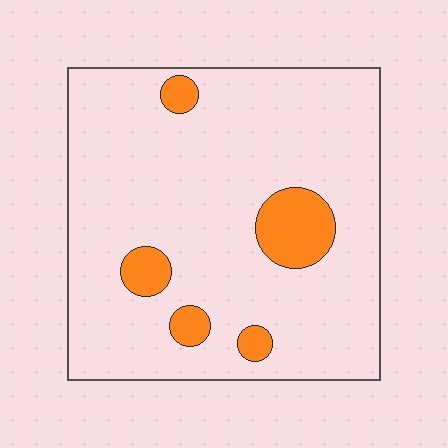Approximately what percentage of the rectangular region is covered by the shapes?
Approximately 10%.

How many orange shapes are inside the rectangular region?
5.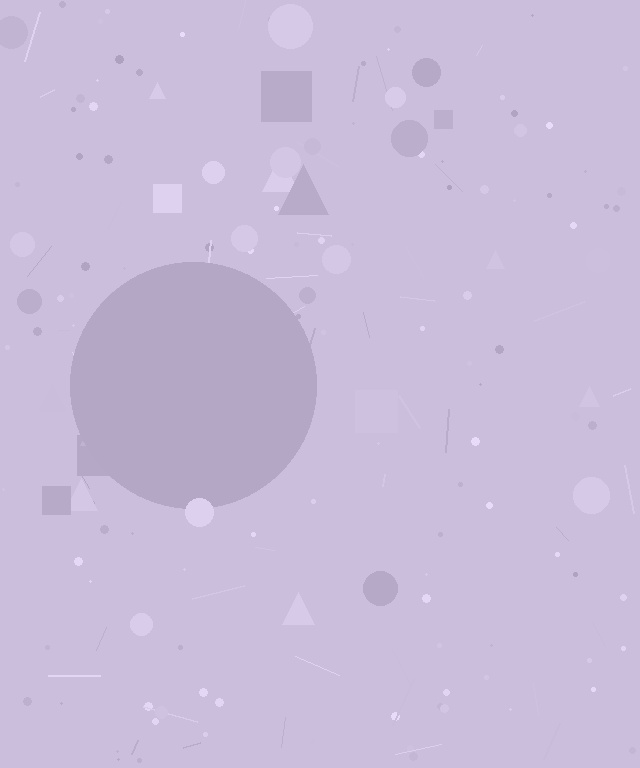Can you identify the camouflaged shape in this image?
The camouflaged shape is a circle.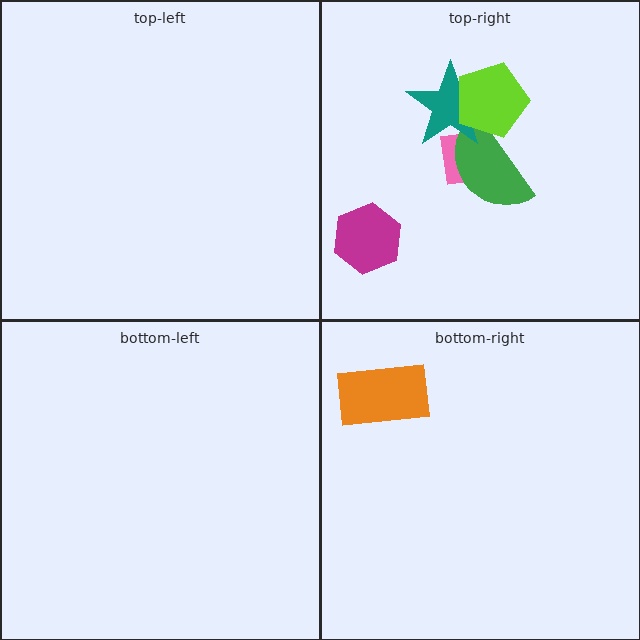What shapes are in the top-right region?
The pink square, the green semicircle, the teal star, the lime pentagon, the magenta hexagon.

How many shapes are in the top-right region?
5.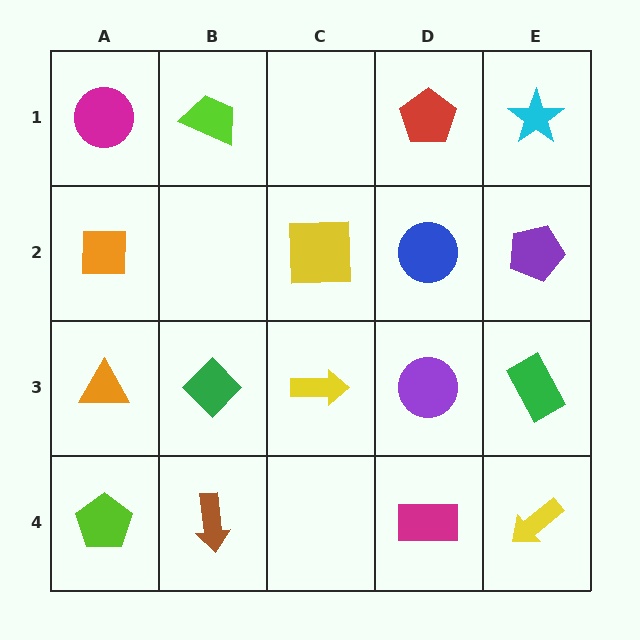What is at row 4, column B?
A brown arrow.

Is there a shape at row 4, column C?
No, that cell is empty.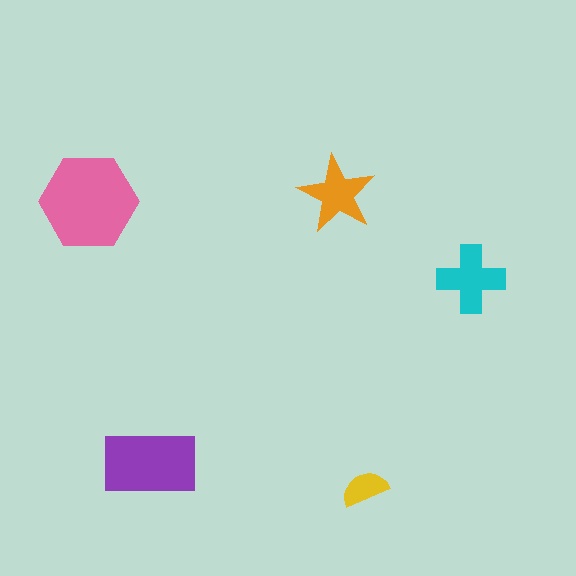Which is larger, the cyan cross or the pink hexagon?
The pink hexagon.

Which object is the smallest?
The yellow semicircle.